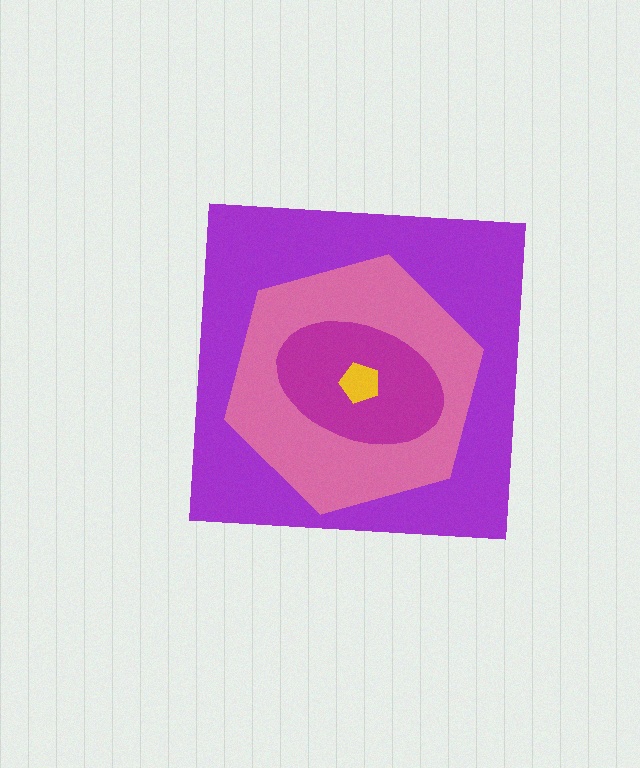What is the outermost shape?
The purple square.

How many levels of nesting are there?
4.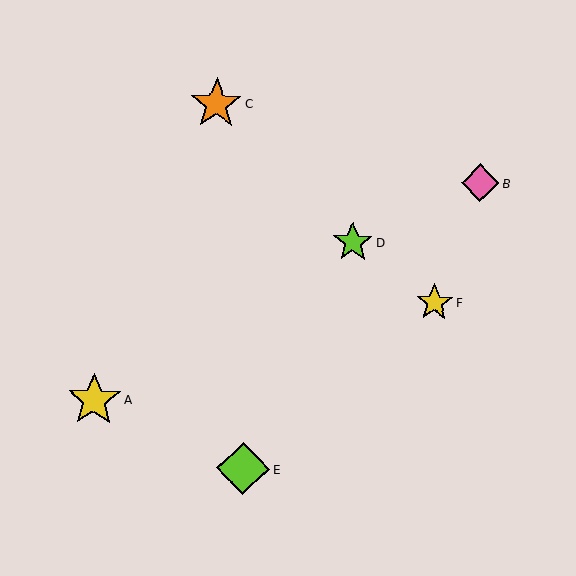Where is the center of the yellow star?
The center of the yellow star is at (435, 303).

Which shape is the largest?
The yellow star (labeled A) is the largest.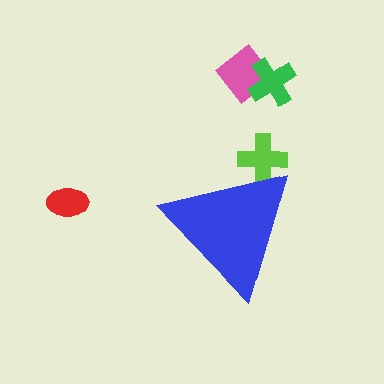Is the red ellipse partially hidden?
No, the red ellipse is fully visible.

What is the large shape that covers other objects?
A blue triangle.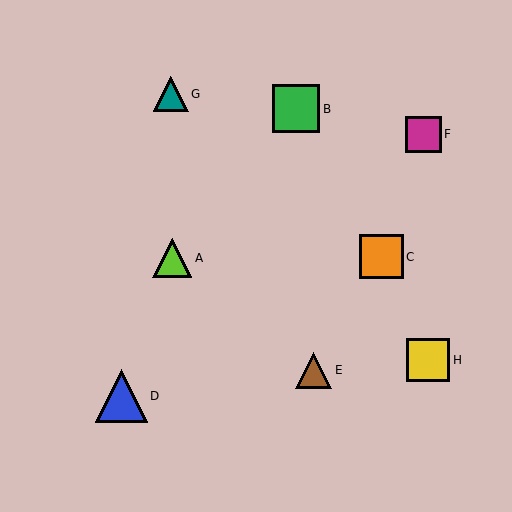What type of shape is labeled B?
Shape B is a green square.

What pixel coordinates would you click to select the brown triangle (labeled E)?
Click at (314, 370) to select the brown triangle E.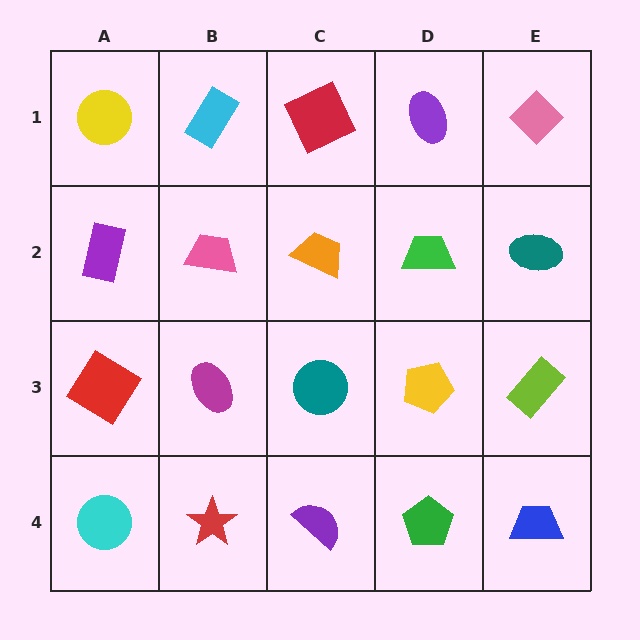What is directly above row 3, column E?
A teal ellipse.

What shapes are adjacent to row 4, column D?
A yellow pentagon (row 3, column D), a purple semicircle (row 4, column C), a blue trapezoid (row 4, column E).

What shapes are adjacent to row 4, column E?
A lime rectangle (row 3, column E), a green pentagon (row 4, column D).